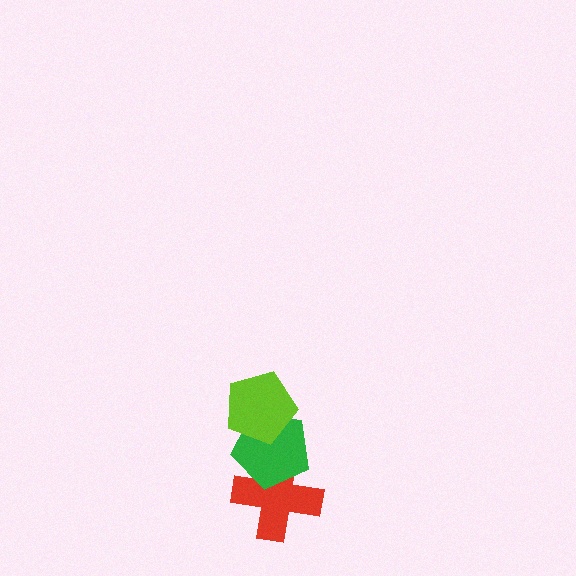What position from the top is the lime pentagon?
The lime pentagon is 1st from the top.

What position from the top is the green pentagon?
The green pentagon is 2nd from the top.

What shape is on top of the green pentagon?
The lime pentagon is on top of the green pentagon.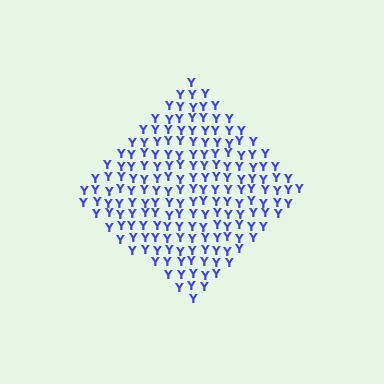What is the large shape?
The large shape is a diamond.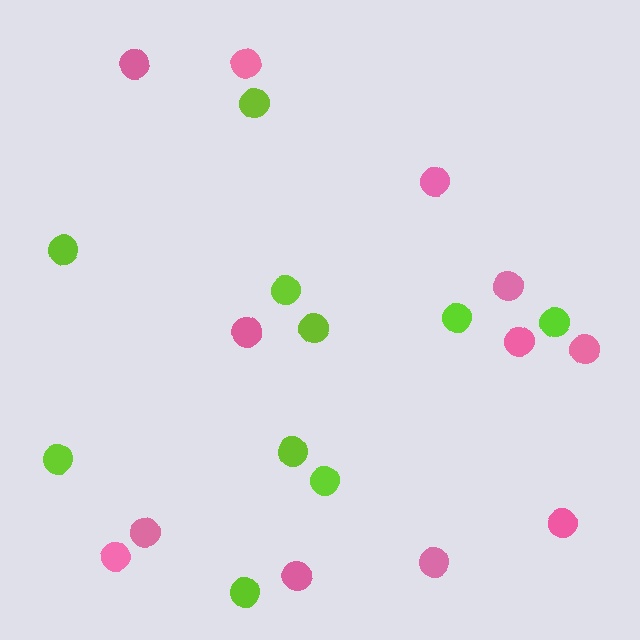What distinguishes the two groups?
There are 2 groups: one group of pink circles (12) and one group of lime circles (10).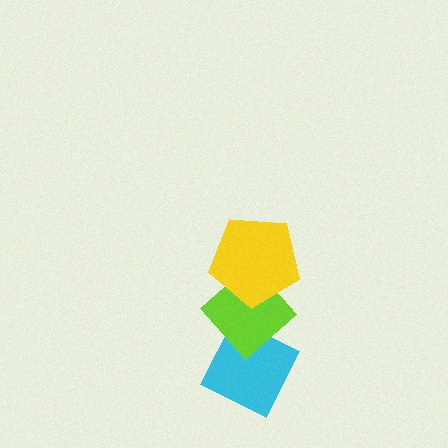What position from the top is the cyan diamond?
The cyan diamond is 3rd from the top.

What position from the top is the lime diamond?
The lime diamond is 2nd from the top.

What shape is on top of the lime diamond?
The yellow pentagon is on top of the lime diamond.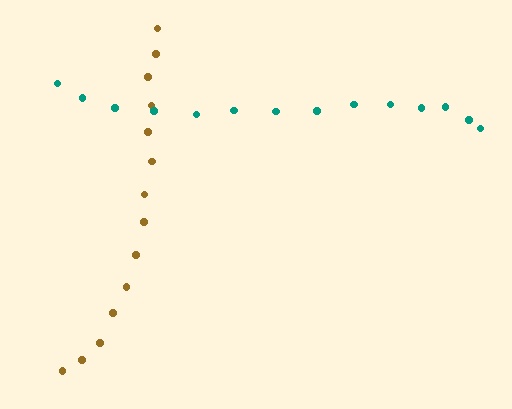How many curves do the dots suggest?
There are 2 distinct paths.